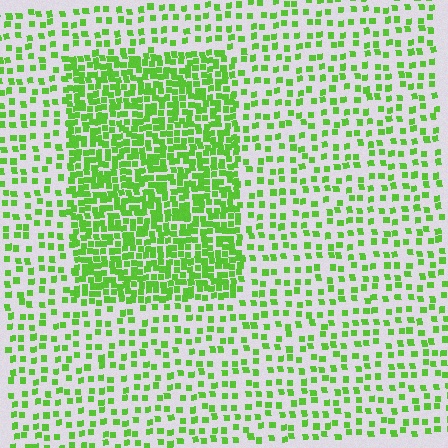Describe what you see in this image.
The image contains small lime elements arranged at two different densities. A rectangle-shaped region is visible where the elements are more densely packed than the surrounding area.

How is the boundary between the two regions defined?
The boundary is defined by a change in element density (approximately 2.4x ratio). All elements are the same color, size, and shape.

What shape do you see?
I see a rectangle.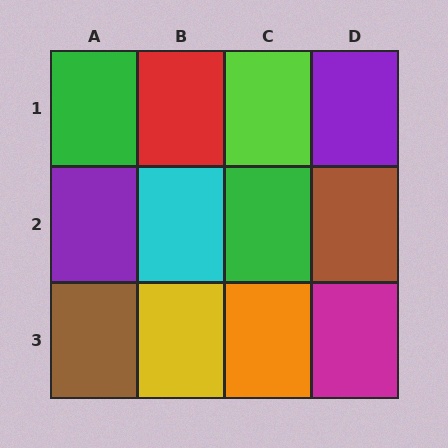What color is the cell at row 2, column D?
Brown.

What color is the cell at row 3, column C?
Orange.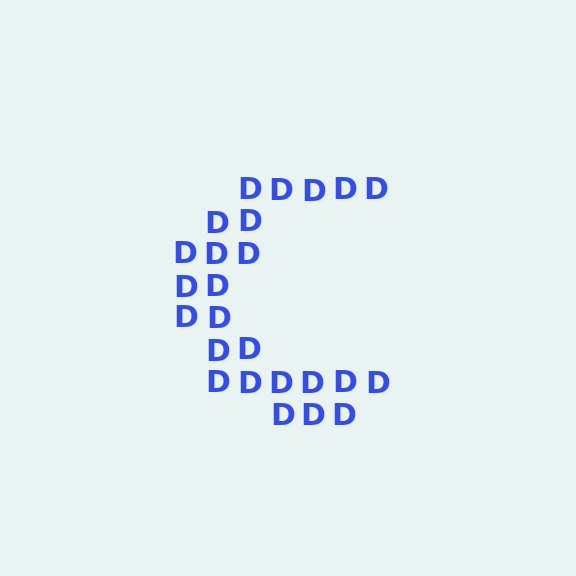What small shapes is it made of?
It is made of small letter D's.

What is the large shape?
The large shape is the letter C.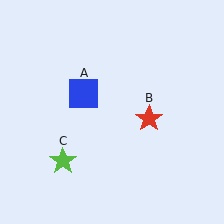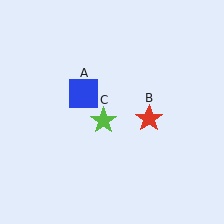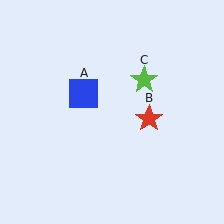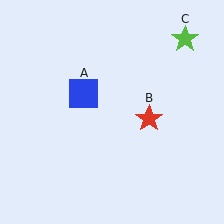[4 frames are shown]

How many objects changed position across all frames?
1 object changed position: lime star (object C).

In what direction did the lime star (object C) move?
The lime star (object C) moved up and to the right.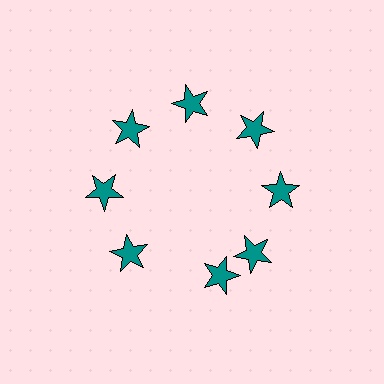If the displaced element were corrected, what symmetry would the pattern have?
It would have 8-fold rotational symmetry — the pattern would map onto itself every 45 degrees.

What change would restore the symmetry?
The symmetry would be restored by rotating it back into even spacing with its neighbors so that all 8 stars sit at equal angles and equal distance from the center.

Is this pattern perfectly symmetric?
No. The 8 teal stars are arranged in a ring, but one element near the 6 o'clock position is rotated out of alignment along the ring, breaking the 8-fold rotational symmetry.